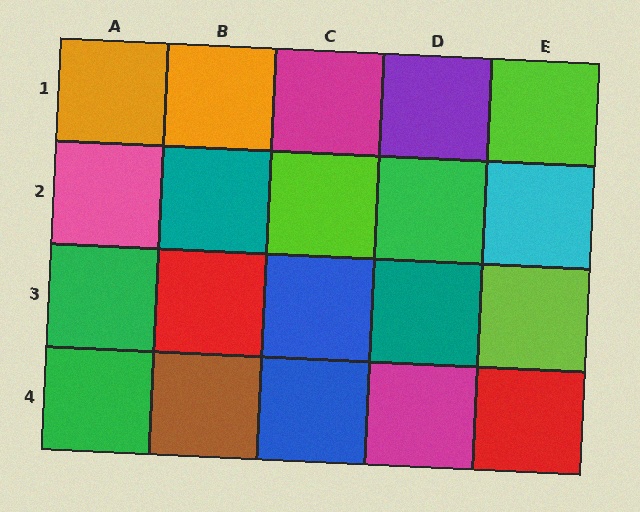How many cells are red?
2 cells are red.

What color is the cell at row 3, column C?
Blue.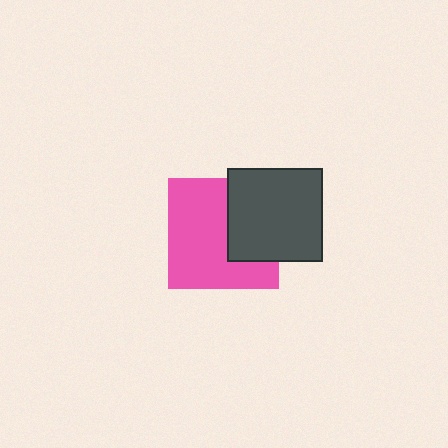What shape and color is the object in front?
The object in front is a dark gray rectangle.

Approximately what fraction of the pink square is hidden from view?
Roughly 35% of the pink square is hidden behind the dark gray rectangle.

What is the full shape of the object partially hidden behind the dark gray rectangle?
The partially hidden object is a pink square.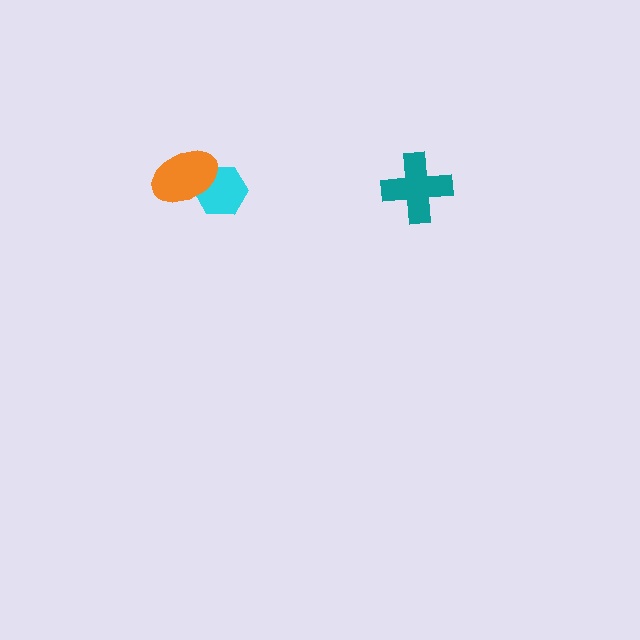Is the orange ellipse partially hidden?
No, no other shape covers it.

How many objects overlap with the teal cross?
0 objects overlap with the teal cross.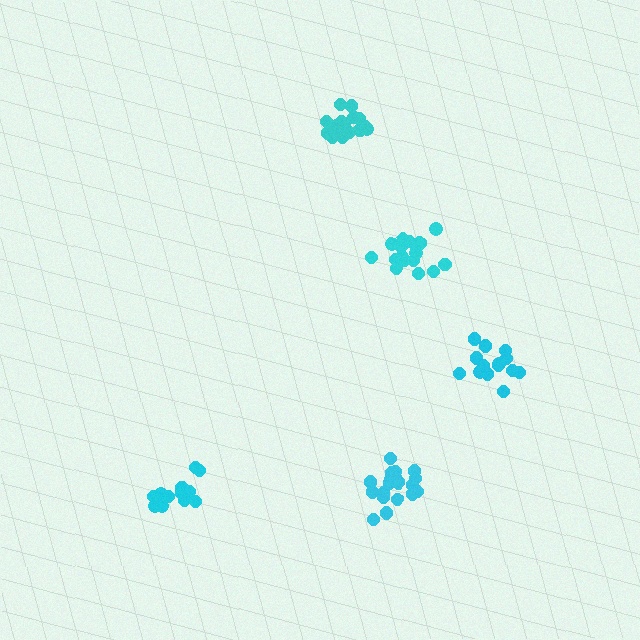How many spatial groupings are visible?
There are 5 spatial groupings.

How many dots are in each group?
Group 1: 19 dots, Group 2: 17 dots, Group 3: 14 dots, Group 4: 19 dots, Group 5: 15 dots (84 total).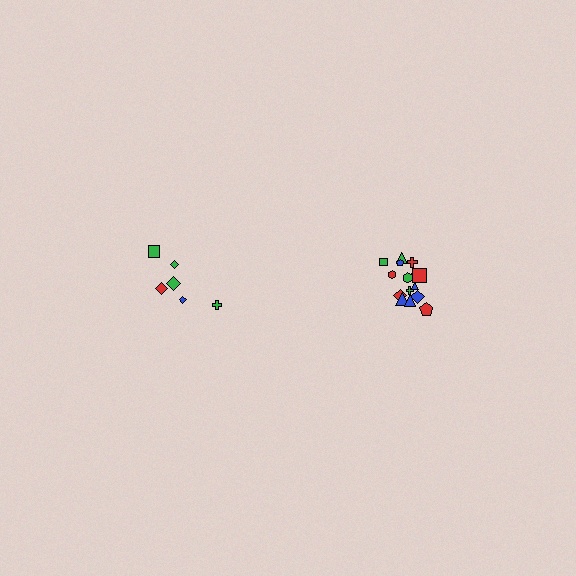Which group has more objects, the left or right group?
The right group.